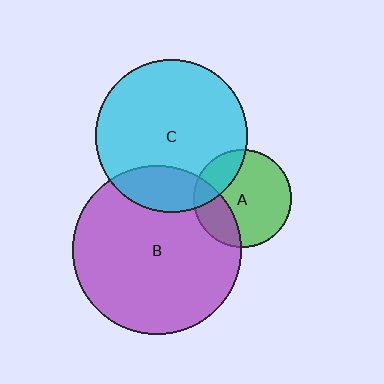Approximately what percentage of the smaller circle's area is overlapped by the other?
Approximately 20%.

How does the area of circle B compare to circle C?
Approximately 1.2 times.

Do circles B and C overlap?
Yes.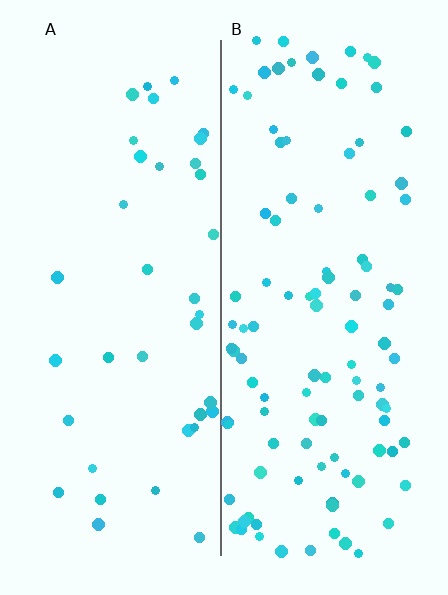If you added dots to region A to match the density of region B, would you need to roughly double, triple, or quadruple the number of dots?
Approximately triple.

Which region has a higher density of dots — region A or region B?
B (the right).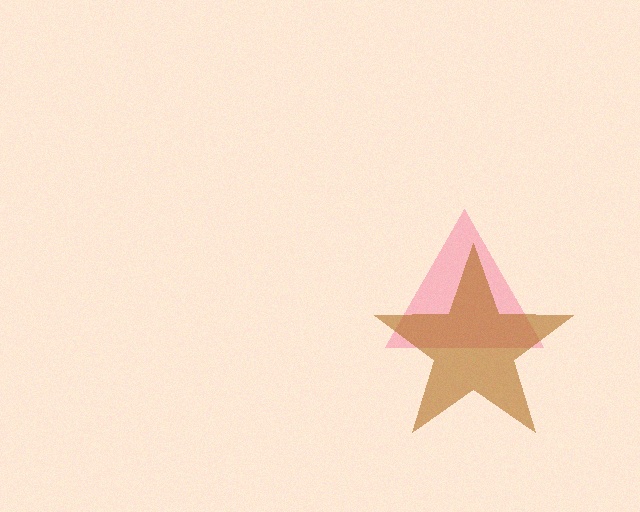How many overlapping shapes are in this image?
There are 2 overlapping shapes in the image.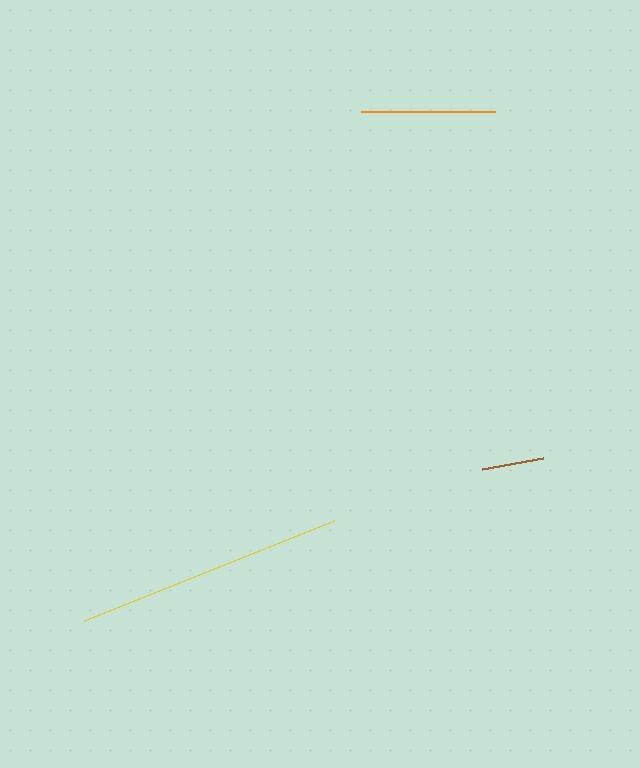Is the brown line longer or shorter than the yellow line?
The yellow line is longer than the brown line.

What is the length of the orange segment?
The orange segment is approximately 134 pixels long.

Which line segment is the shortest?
The brown line is the shortest at approximately 62 pixels.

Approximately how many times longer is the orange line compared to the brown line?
The orange line is approximately 2.2 times the length of the brown line.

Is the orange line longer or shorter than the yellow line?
The yellow line is longer than the orange line.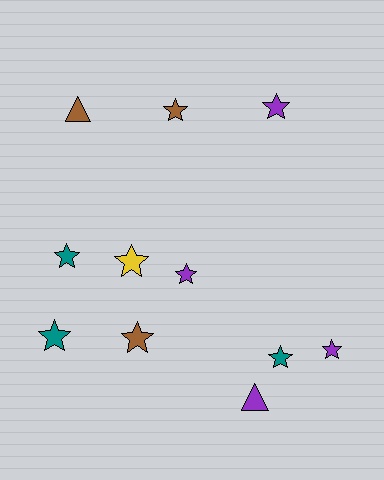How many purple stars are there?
There are 3 purple stars.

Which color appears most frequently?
Purple, with 4 objects.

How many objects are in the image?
There are 11 objects.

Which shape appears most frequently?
Star, with 9 objects.